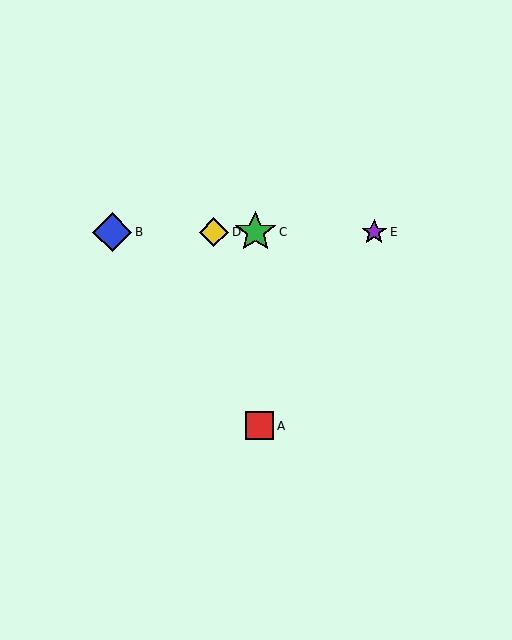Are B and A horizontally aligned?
No, B is at y≈232 and A is at y≈426.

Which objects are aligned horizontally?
Objects B, C, D, E are aligned horizontally.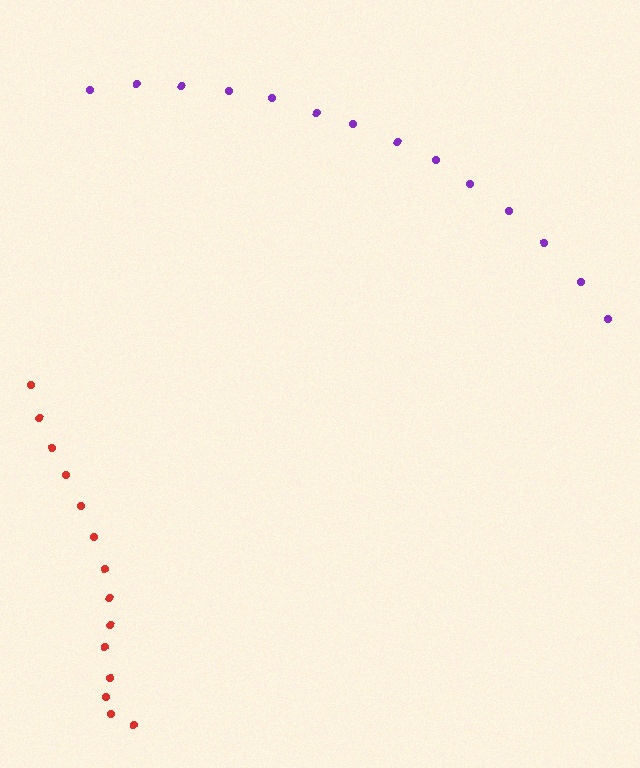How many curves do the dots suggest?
There are 2 distinct paths.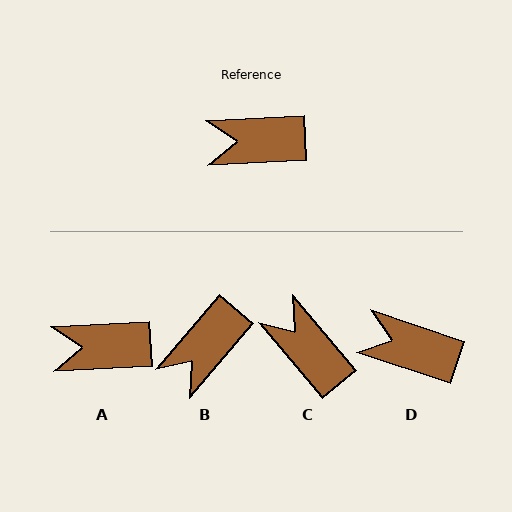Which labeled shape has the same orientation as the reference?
A.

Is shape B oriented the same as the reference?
No, it is off by about 47 degrees.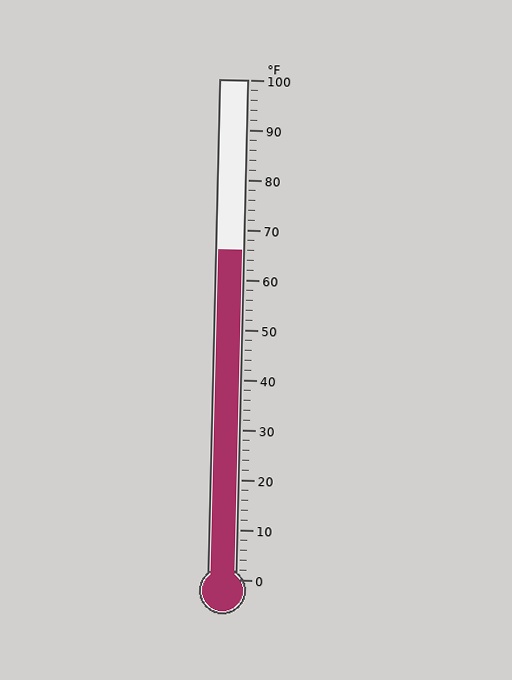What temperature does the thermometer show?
The thermometer shows approximately 66°F.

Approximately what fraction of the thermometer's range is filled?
The thermometer is filled to approximately 65% of its range.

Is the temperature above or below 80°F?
The temperature is below 80°F.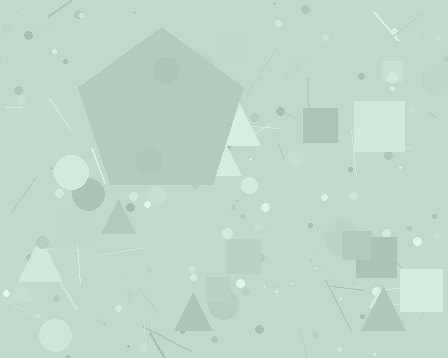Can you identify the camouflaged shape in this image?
The camouflaged shape is a pentagon.